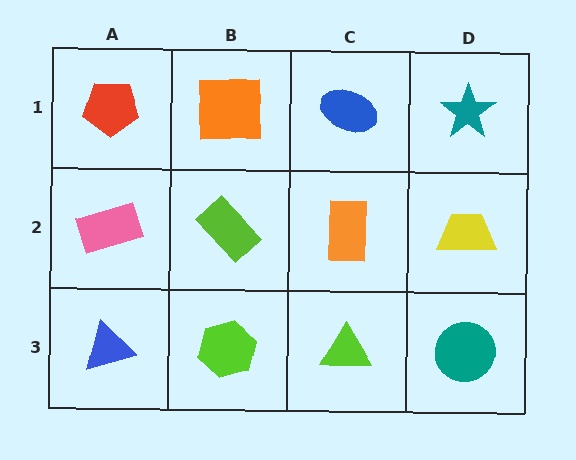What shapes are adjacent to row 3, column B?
A lime rectangle (row 2, column B), a blue triangle (row 3, column A), a lime triangle (row 3, column C).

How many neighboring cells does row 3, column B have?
3.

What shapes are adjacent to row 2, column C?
A blue ellipse (row 1, column C), a lime triangle (row 3, column C), a lime rectangle (row 2, column B), a yellow trapezoid (row 2, column D).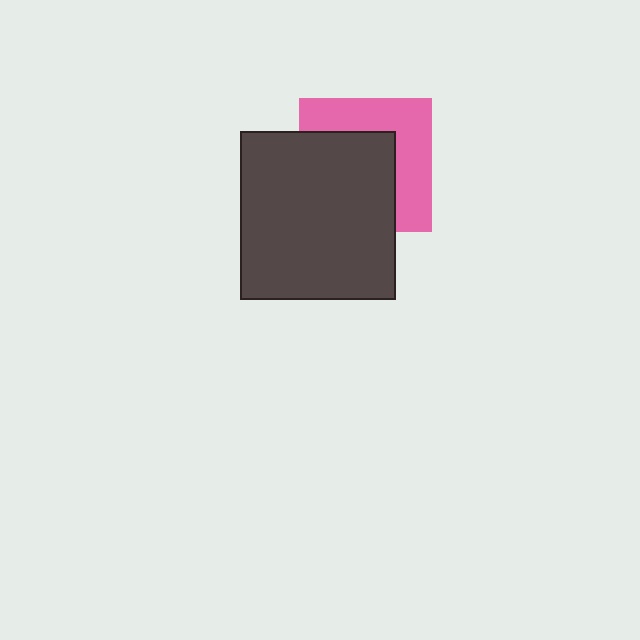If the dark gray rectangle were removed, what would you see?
You would see the complete pink square.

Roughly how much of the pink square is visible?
About half of it is visible (roughly 46%).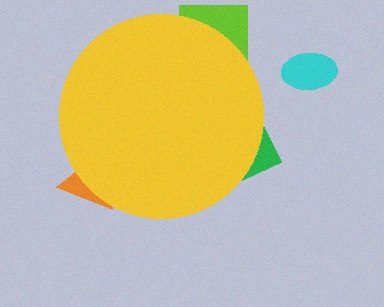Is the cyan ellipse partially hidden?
No, the cyan ellipse is fully visible.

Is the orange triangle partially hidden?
Yes, the orange triangle is partially hidden behind the yellow circle.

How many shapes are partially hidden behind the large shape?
3 shapes are partially hidden.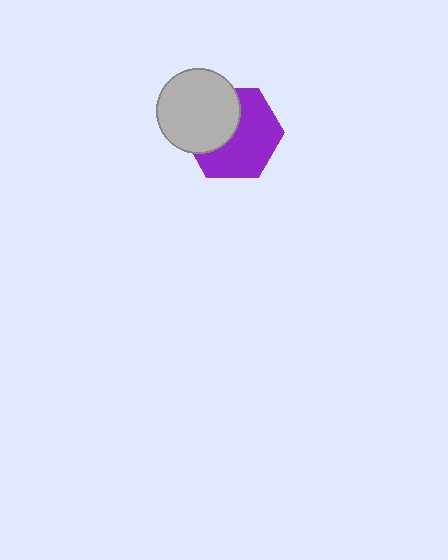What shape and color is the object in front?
The object in front is a light gray circle.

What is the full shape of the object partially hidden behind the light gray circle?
The partially hidden object is a purple hexagon.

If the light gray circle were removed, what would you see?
You would see the complete purple hexagon.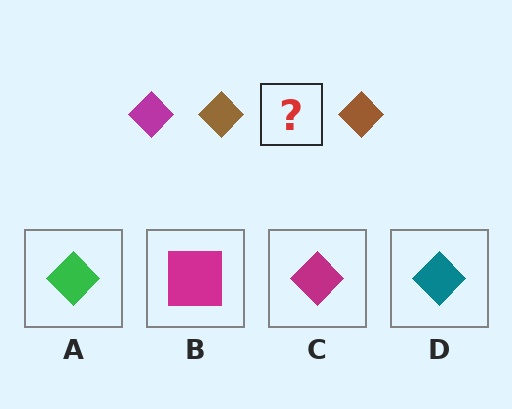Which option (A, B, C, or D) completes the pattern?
C.